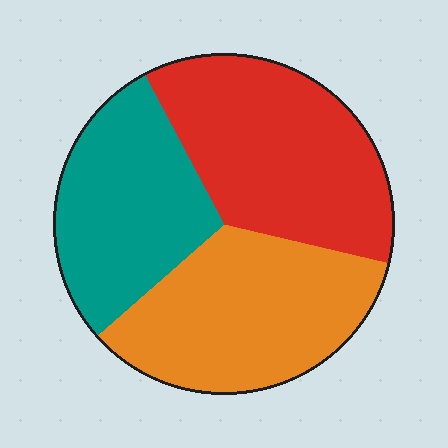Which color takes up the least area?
Teal, at roughly 30%.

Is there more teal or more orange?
Orange.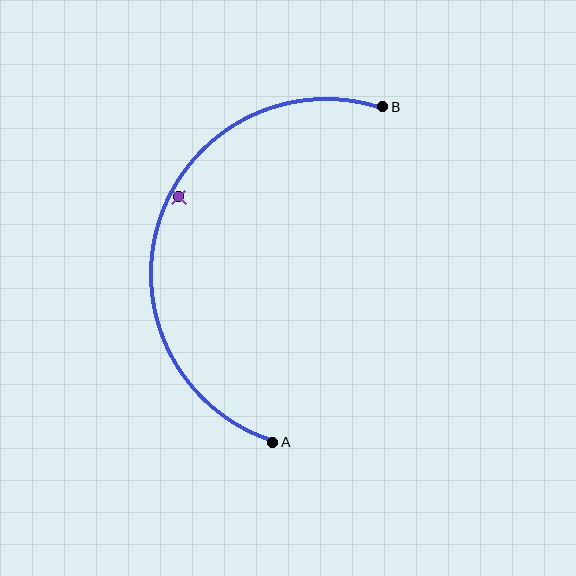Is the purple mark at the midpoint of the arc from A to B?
No — the purple mark does not lie on the arc at all. It sits slightly inside the curve.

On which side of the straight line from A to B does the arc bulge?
The arc bulges to the left of the straight line connecting A and B.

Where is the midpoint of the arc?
The arc midpoint is the point on the curve farthest from the straight line joining A and B. It sits to the left of that line.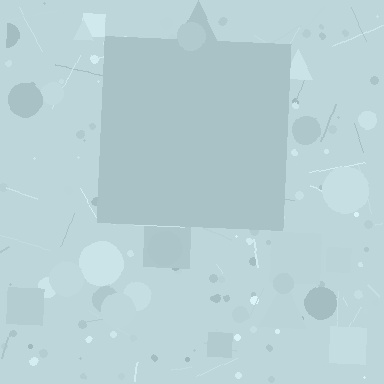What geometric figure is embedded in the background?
A square is embedded in the background.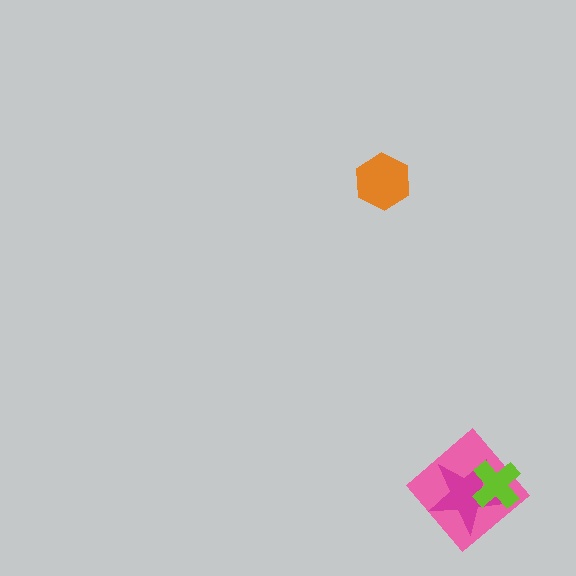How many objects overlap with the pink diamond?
2 objects overlap with the pink diamond.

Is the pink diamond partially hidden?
Yes, it is partially covered by another shape.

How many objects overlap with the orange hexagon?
0 objects overlap with the orange hexagon.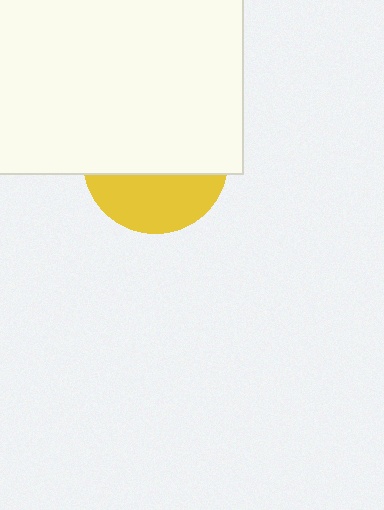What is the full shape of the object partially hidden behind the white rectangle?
The partially hidden object is a yellow circle.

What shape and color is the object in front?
The object in front is a white rectangle.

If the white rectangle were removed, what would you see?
You would see the complete yellow circle.